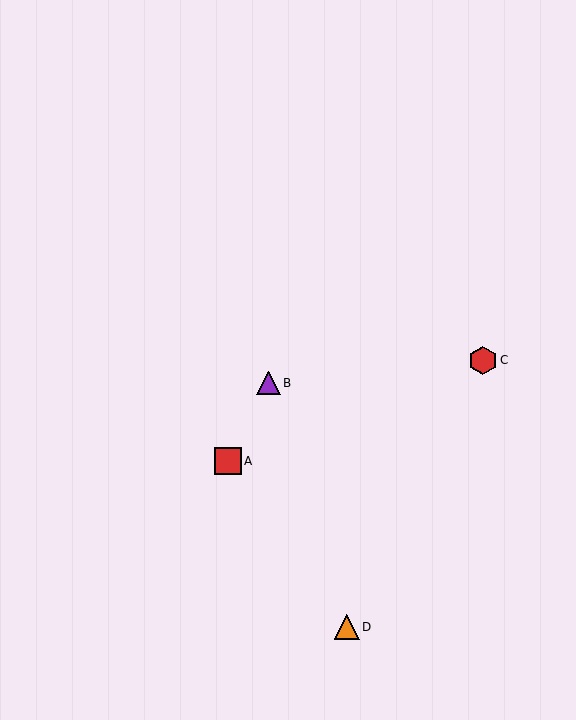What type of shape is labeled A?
Shape A is a red square.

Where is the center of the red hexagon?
The center of the red hexagon is at (483, 360).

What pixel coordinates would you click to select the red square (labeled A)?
Click at (228, 461) to select the red square A.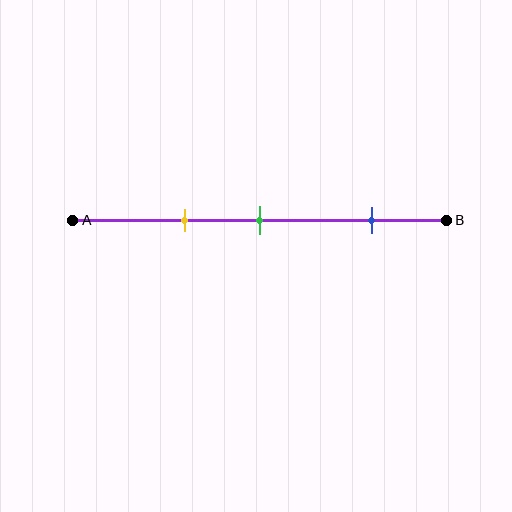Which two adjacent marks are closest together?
The yellow and green marks are the closest adjacent pair.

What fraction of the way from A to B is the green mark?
The green mark is approximately 50% (0.5) of the way from A to B.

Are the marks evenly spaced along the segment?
No, the marks are not evenly spaced.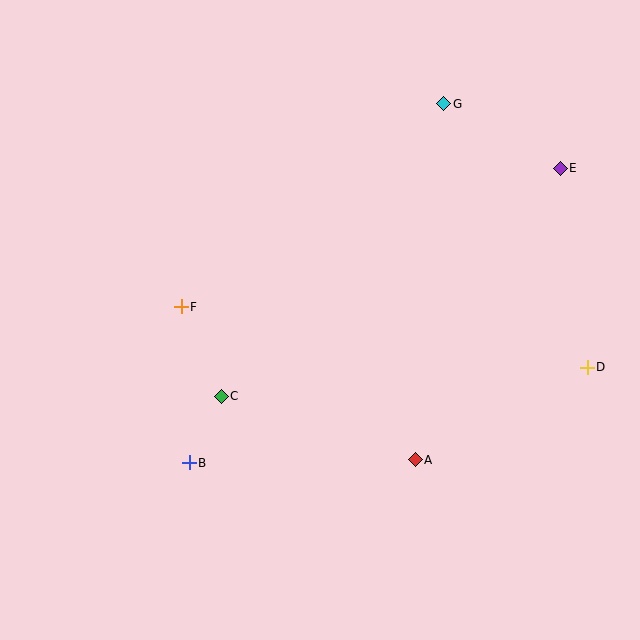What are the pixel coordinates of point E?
Point E is at (560, 168).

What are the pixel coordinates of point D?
Point D is at (587, 367).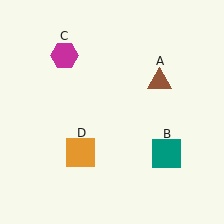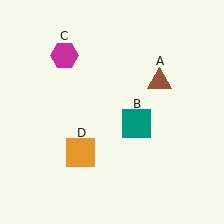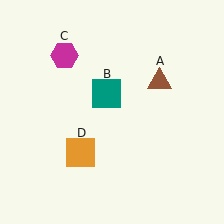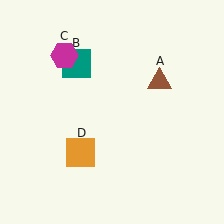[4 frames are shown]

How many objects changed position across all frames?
1 object changed position: teal square (object B).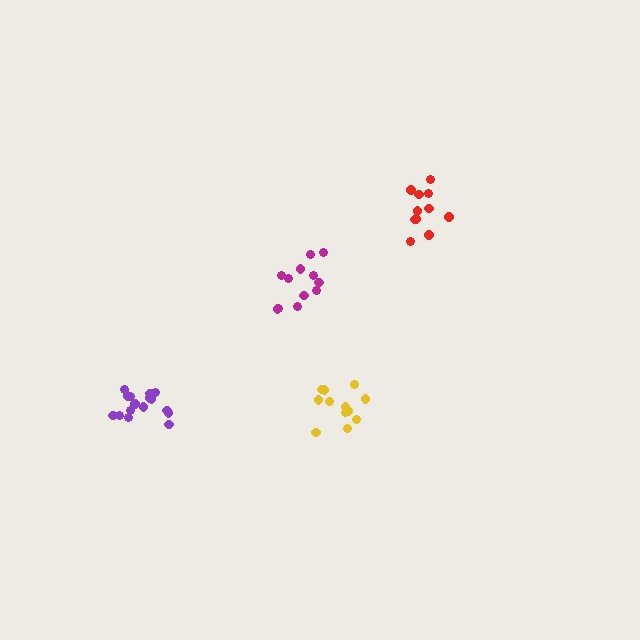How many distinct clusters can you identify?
There are 4 distinct clusters.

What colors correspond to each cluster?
The clusters are colored: yellow, purple, magenta, red.